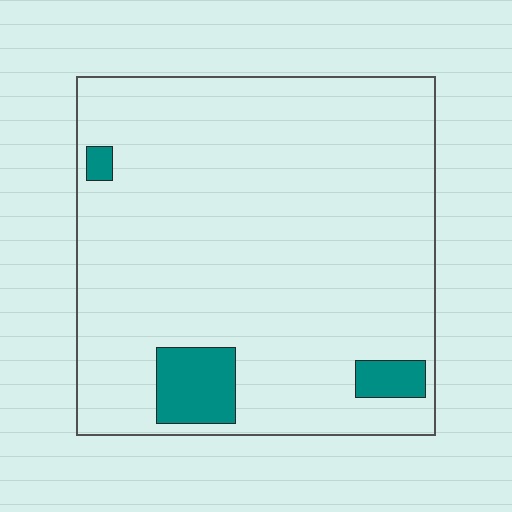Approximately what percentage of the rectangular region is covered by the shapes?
Approximately 10%.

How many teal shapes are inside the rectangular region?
3.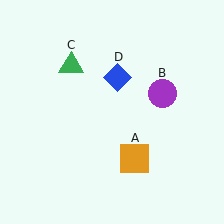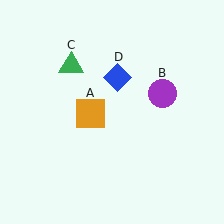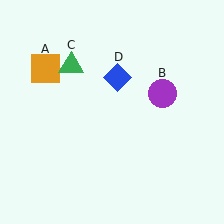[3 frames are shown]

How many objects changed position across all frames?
1 object changed position: orange square (object A).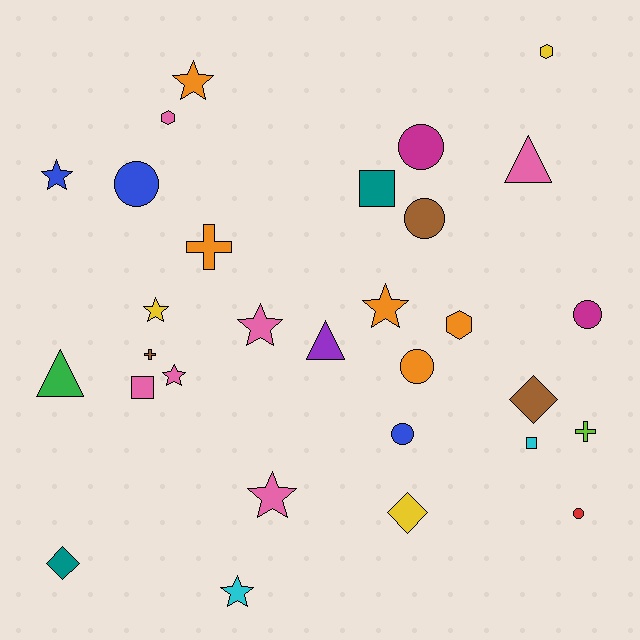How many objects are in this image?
There are 30 objects.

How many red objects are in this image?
There is 1 red object.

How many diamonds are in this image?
There are 3 diamonds.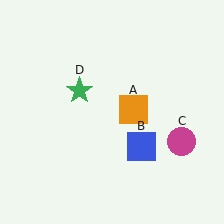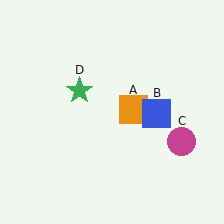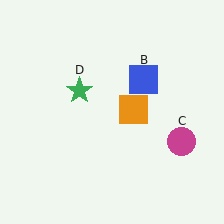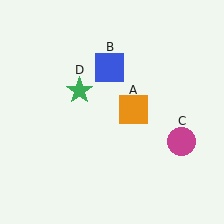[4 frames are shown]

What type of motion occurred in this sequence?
The blue square (object B) rotated counterclockwise around the center of the scene.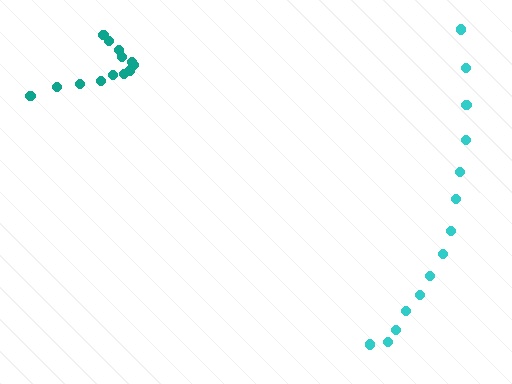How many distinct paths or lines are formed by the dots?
There are 2 distinct paths.